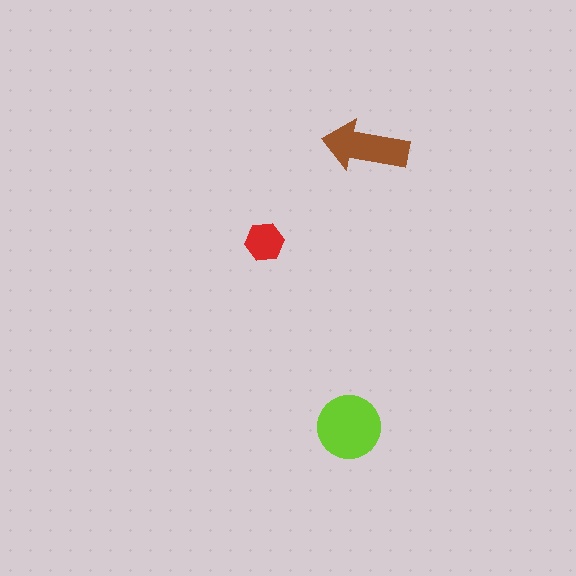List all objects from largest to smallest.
The lime circle, the brown arrow, the red hexagon.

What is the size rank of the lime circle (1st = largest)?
1st.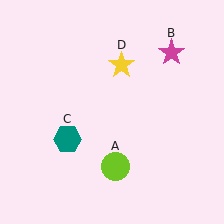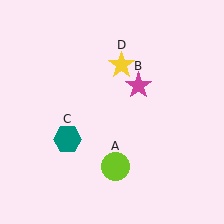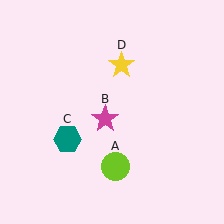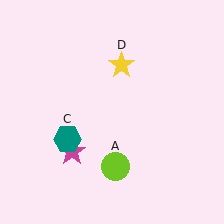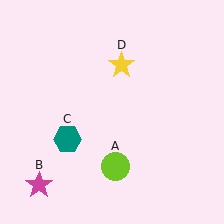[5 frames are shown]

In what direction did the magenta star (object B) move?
The magenta star (object B) moved down and to the left.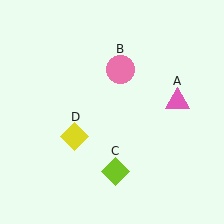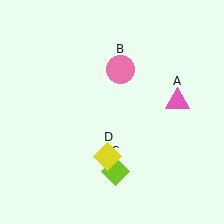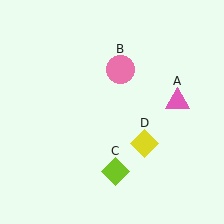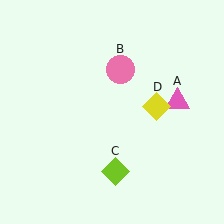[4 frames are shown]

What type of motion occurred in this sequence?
The yellow diamond (object D) rotated counterclockwise around the center of the scene.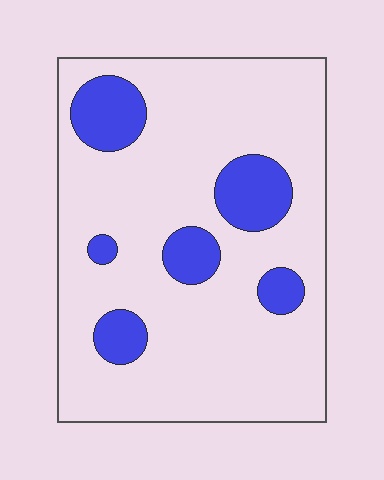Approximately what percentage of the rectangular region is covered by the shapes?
Approximately 15%.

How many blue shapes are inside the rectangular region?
6.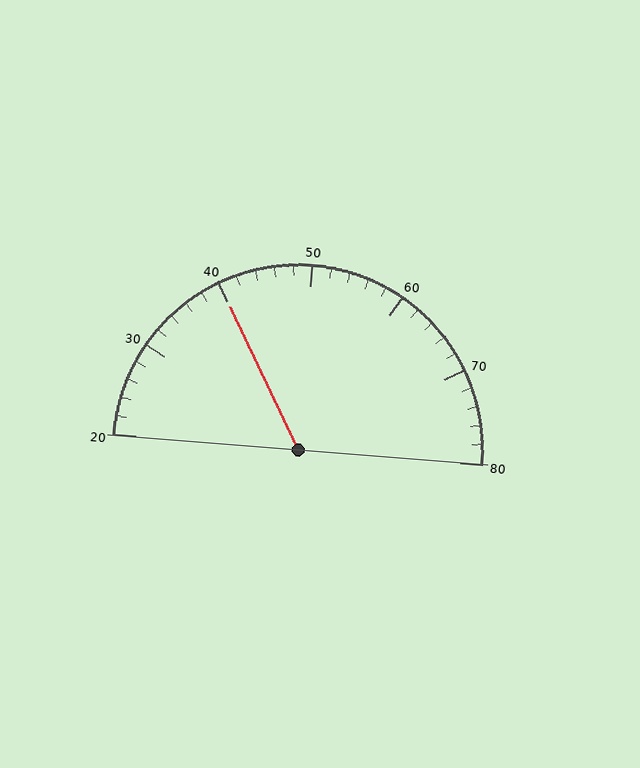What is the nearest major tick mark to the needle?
The nearest major tick mark is 40.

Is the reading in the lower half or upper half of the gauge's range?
The reading is in the lower half of the range (20 to 80).